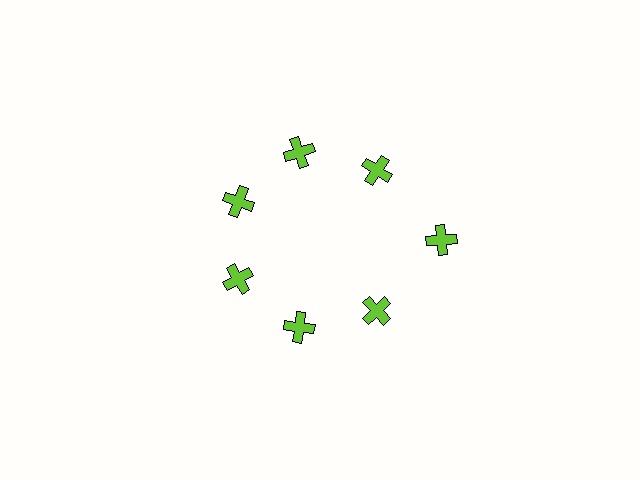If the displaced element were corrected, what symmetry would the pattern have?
It would have 7-fold rotational symmetry — the pattern would map onto itself every 51 degrees.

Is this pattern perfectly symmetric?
No. The 7 lime crosses are arranged in a ring, but one element near the 3 o'clock position is pushed outward from the center, breaking the 7-fold rotational symmetry.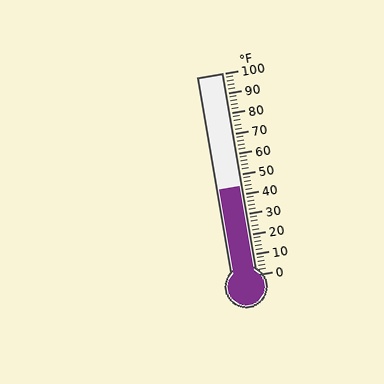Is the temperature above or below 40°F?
The temperature is above 40°F.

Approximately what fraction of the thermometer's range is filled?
The thermometer is filled to approximately 45% of its range.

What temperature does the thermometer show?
The thermometer shows approximately 44°F.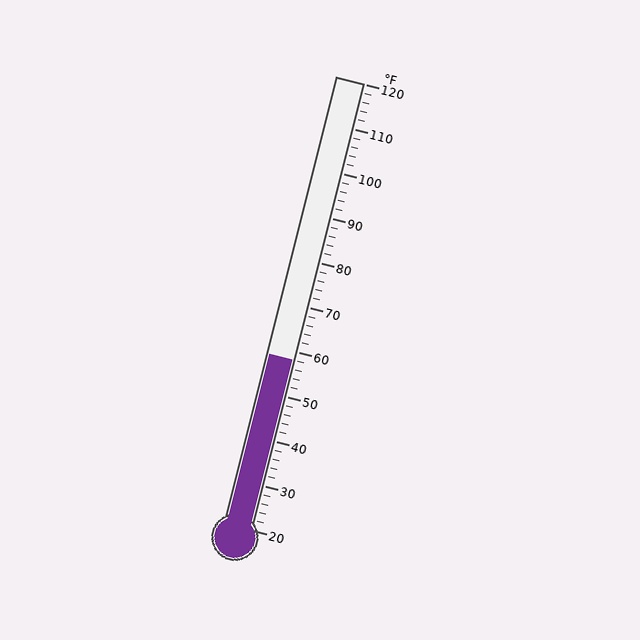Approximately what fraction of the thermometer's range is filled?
The thermometer is filled to approximately 40% of its range.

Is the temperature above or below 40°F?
The temperature is above 40°F.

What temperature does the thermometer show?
The thermometer shows approximately 58°F.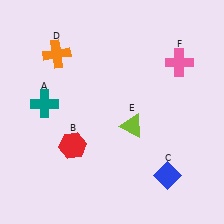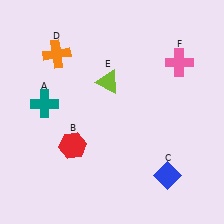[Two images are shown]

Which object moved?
The lime triangle (E) moved up.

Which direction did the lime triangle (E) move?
The lime triangle (E) moved up.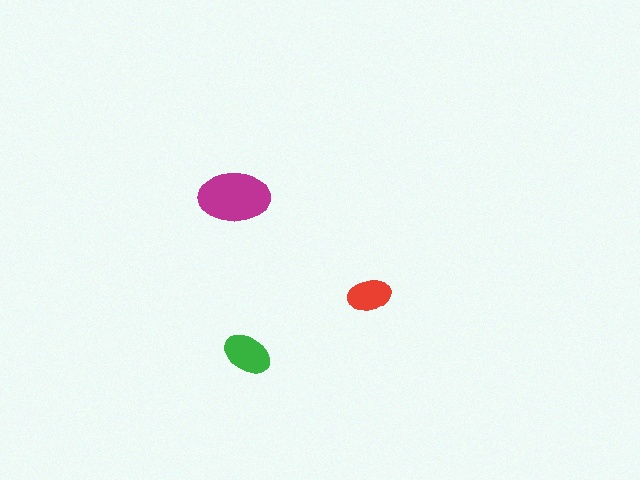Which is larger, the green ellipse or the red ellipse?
The green one.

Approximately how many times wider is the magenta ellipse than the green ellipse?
About 1.5 times wider.